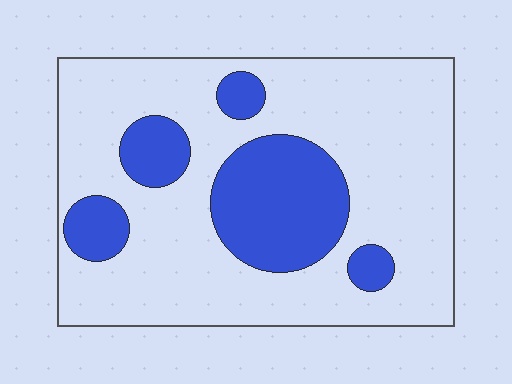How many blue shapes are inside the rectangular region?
5.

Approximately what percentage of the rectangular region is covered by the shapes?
Approximately 25%.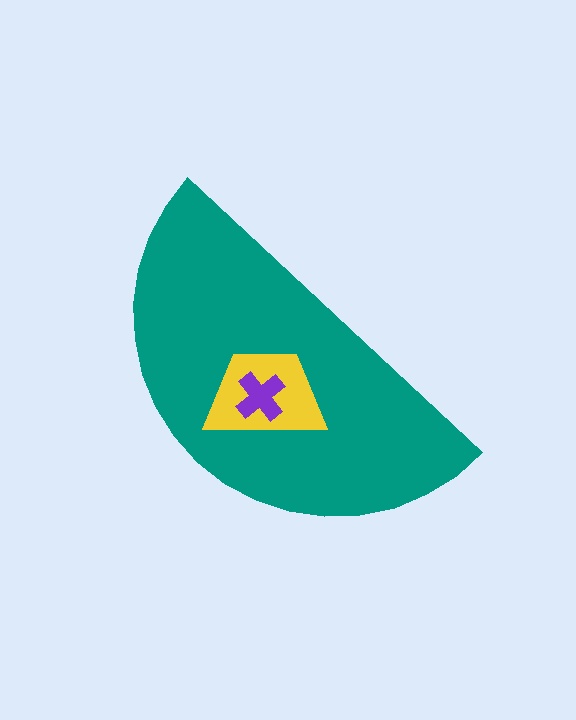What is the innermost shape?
The purple cross.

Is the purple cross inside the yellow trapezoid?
Yes.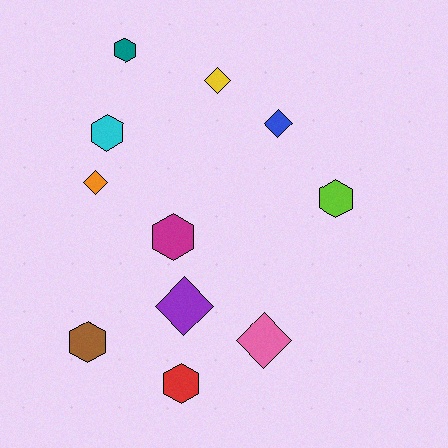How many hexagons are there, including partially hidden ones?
There are 6 hexagons.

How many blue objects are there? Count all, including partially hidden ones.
There is 1 blue object.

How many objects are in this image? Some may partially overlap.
There are 11 objects.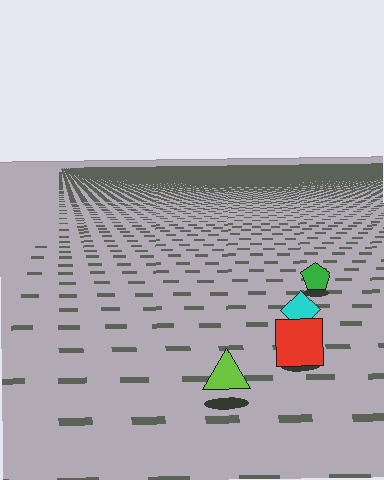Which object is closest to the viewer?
The lime triangle is closest. The texture marks near it are larger and more spread out.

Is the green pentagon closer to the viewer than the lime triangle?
No. The lime triangle is closer — you can tell from the texture gradient: the ground texture is coarser near it.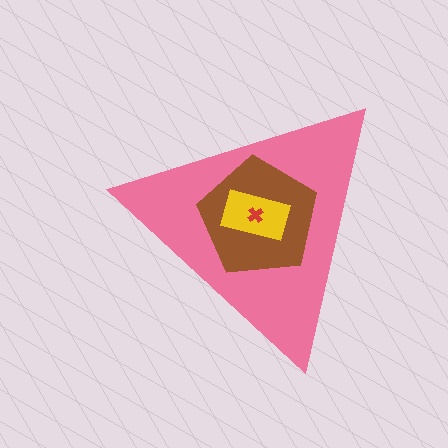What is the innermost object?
The red cross.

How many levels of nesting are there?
4.